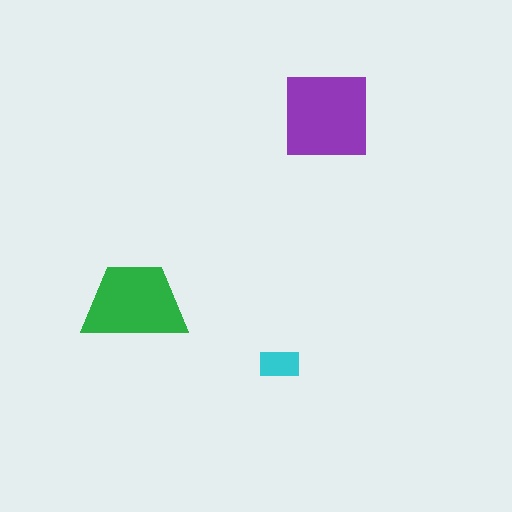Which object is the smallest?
The cyan rectangle.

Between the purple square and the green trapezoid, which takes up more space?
The purple square.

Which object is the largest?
The purple square.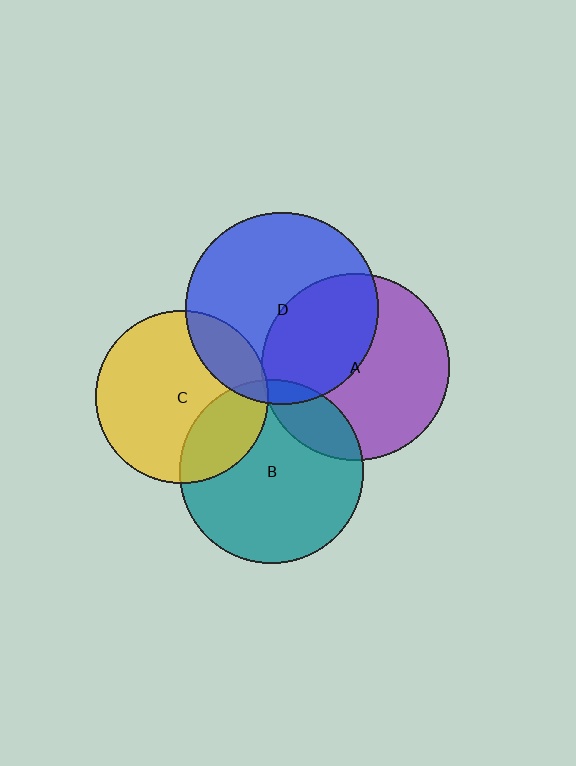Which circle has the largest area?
Circle D (blue).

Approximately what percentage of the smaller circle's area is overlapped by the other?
Approximately 25%.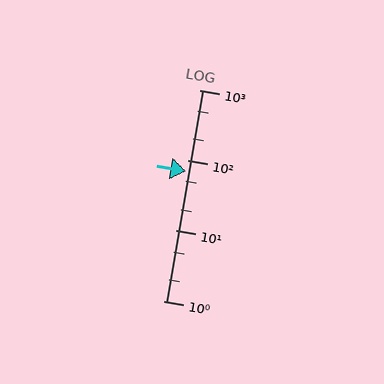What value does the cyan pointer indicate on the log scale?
The pointer indicates approximately 69.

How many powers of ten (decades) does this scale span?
The scale spans 3 decades, from 1 to 1000.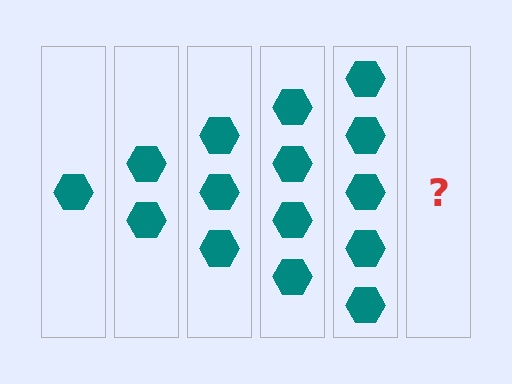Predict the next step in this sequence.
The next step is 6 hexagons.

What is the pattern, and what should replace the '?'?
The pattern is that each step adds one more hexagon. The '?' should be 6 hexagons.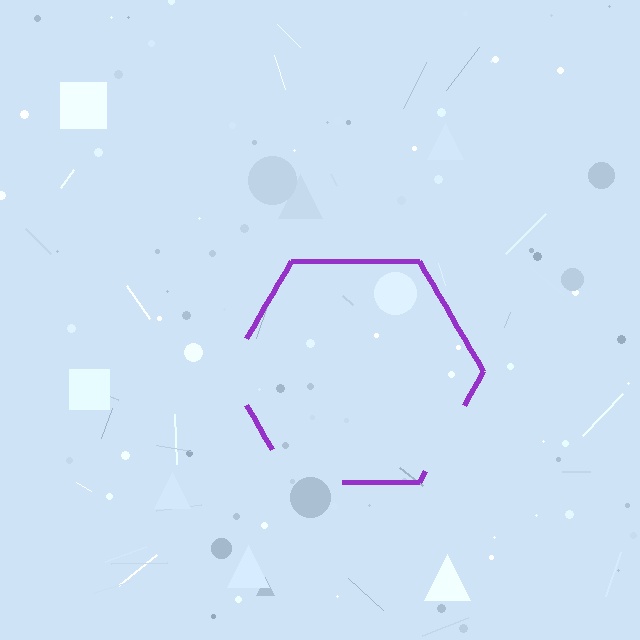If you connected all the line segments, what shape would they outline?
They would outline a hexagon.